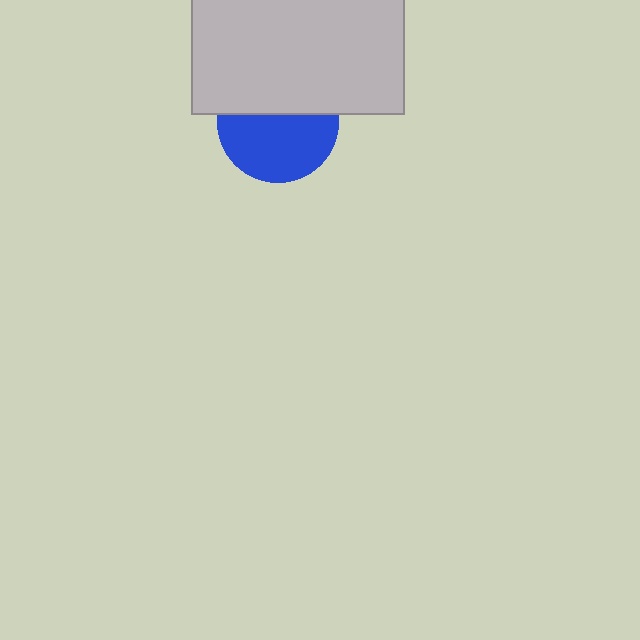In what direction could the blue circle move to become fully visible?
The blue circle could move down. That would shift it out from behind the light gray rectangle entirely.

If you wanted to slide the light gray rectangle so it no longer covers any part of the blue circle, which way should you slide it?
Slide it up — that is the most direct way to separate the two shapes.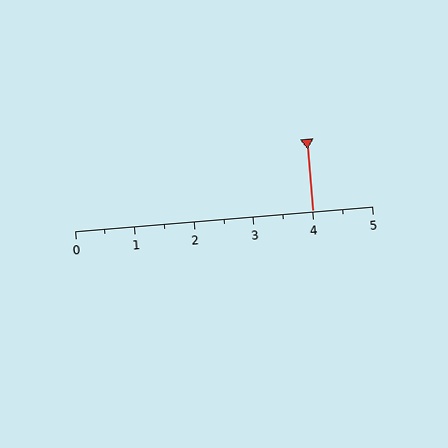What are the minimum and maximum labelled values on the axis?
The axis runs from 0 to 5.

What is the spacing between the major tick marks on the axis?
The major ticks are spaced 1 apart.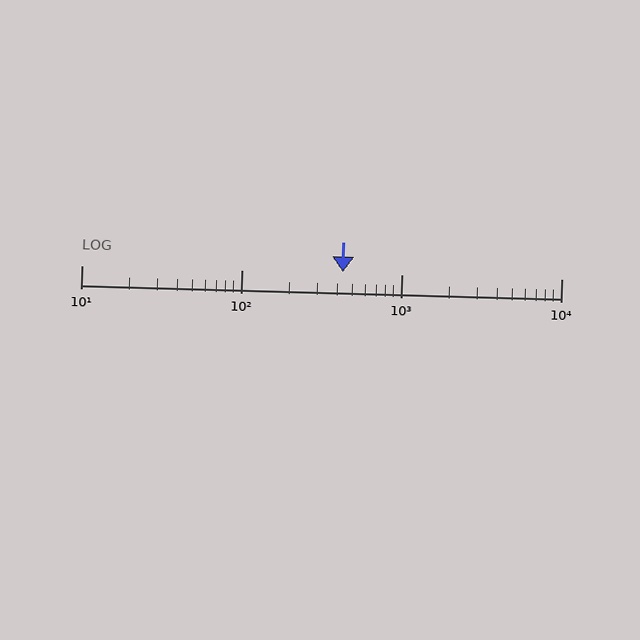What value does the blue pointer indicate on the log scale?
The pointer indicates approximately 430.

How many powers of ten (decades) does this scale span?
The scale spans 3 decades, from 10 to 10000.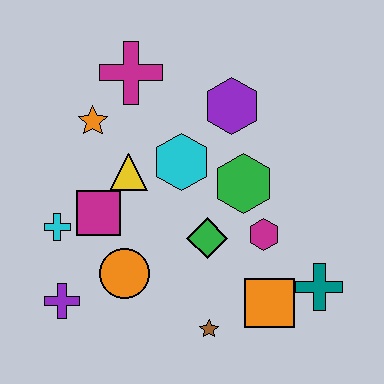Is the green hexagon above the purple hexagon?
No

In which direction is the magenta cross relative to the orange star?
The magenta cross is above the orange star.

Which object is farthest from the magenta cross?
The teal cross is farthest from the magenta cross.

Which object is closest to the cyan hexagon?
The yellow triangle is closest to the cyan hexagon.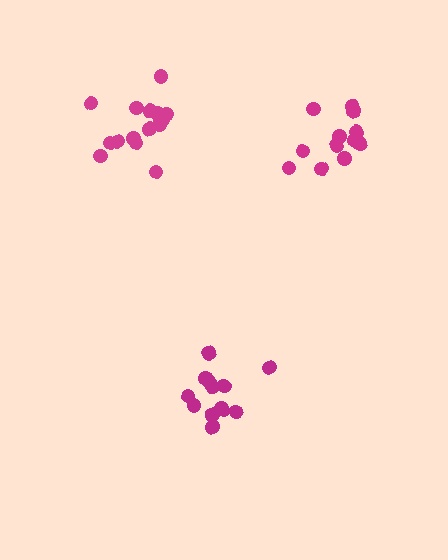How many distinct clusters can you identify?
There are 3 distinct clusters.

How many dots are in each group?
Group 1: 14 dots, Group 2: 13 dots, Group 3: 16 dots (43 total).